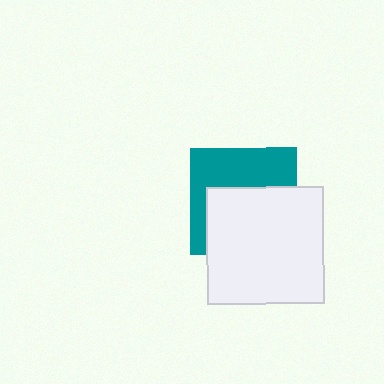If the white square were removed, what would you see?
You would see the complete teal square.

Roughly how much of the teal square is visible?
About half of it is visible (roughly 46%).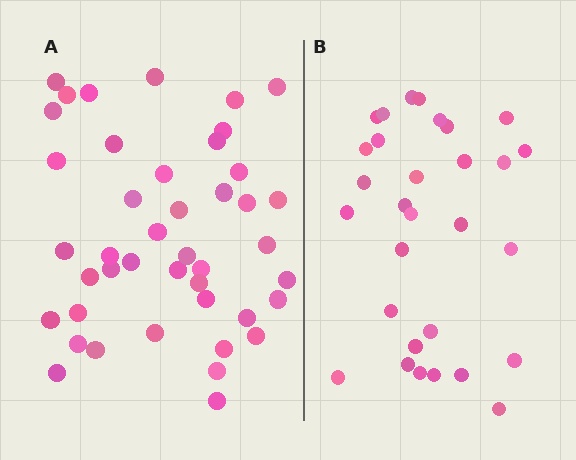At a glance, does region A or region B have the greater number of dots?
Region A (the left region) has more dots.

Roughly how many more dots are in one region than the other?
Region A has approximately 15 more dots than region B.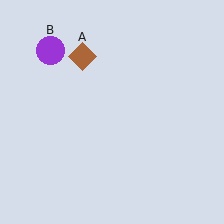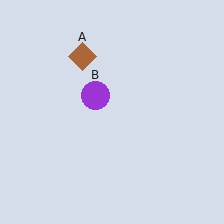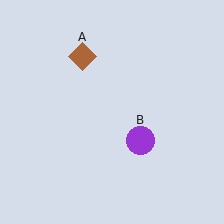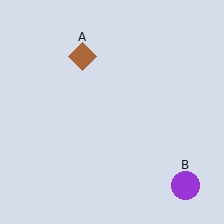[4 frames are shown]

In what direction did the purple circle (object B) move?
The purple circle (object B) moved down and to the right.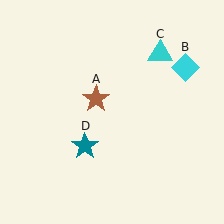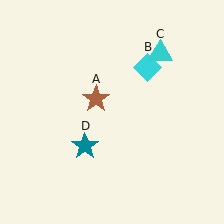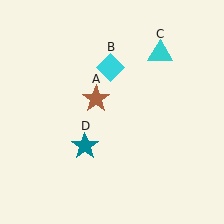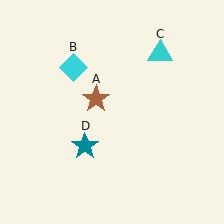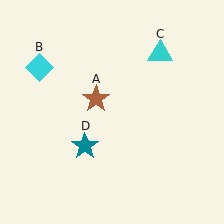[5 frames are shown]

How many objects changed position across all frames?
1 object changed position: cyan diamond (object B).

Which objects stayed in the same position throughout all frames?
Brown star (object A) and cyan triangle (object C) and teal star (object D) remained stationary.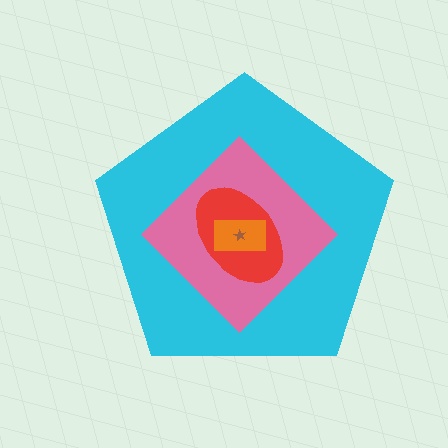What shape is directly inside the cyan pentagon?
The pink diamond.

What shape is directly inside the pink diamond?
The red ellipse.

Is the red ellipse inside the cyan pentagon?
Yes.